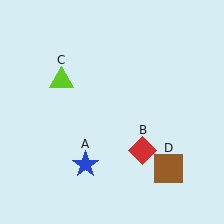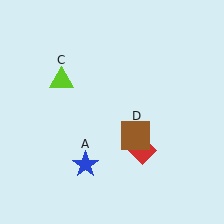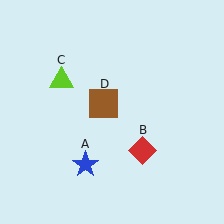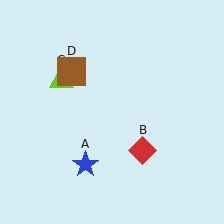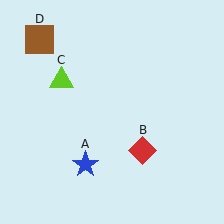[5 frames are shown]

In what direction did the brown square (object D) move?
The brown square (object D) moved up and to the left.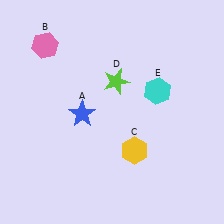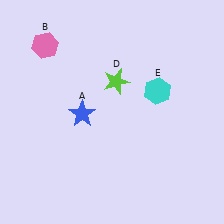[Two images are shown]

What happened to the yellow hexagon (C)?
The yellow hexagon (C) was removed in Image 2. It was in the bottom-right area of Image 1.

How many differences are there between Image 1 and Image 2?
There is 1 difference between the two images.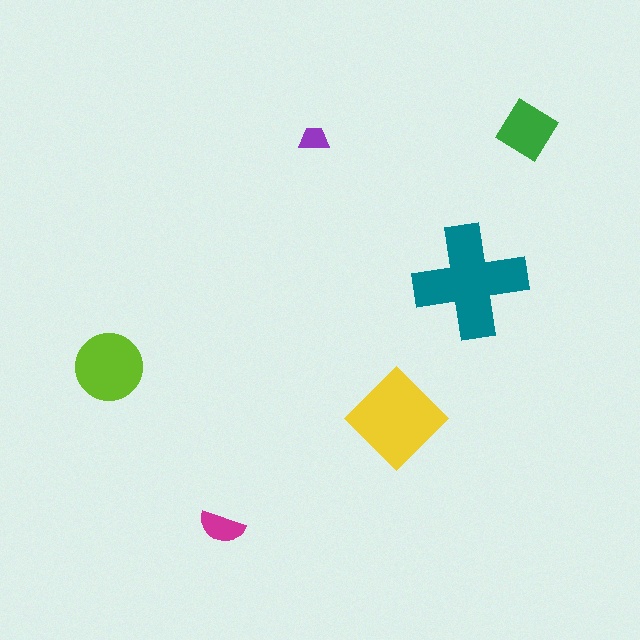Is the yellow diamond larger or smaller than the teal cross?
Smaller.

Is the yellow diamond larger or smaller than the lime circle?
Larger.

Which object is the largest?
The teal cross.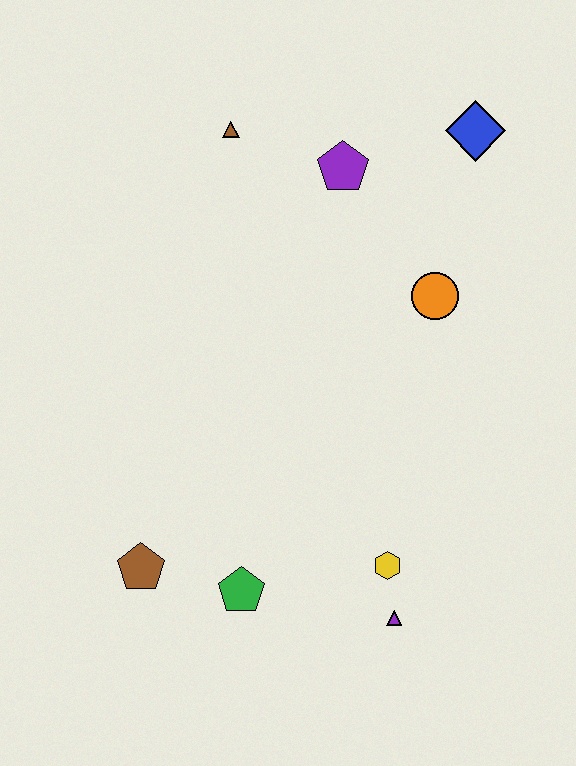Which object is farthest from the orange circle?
The brown pentagon is farthest from the orange circle.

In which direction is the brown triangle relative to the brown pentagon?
The brown triangle is above the brown pentagon.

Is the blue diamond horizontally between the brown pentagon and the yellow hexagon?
No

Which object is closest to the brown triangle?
The purple pentagon is closest to the brown triangle.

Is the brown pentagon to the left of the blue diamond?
Yes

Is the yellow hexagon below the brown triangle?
Yes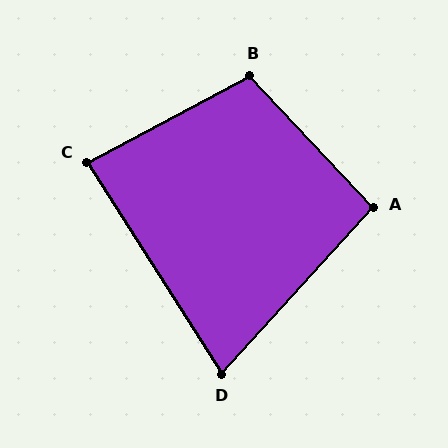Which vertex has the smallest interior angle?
D, at approximately 75 degrees.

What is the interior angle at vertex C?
Approximately 86 degrees (approximately right).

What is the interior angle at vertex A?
Approximately 94 degrees (approximately right).